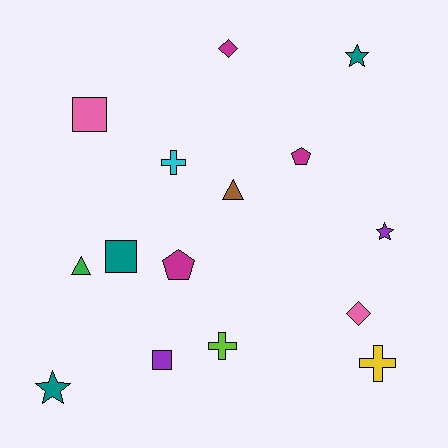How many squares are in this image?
There are 3 squares.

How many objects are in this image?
There are 15 objects.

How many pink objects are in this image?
There are 2 pink objects.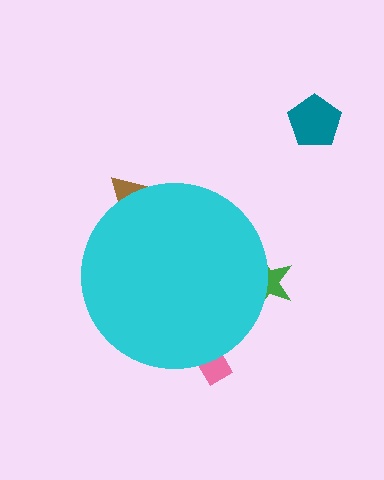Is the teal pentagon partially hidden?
No, the teal pentagon is fully visible.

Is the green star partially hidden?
Yes, the green star is partially hidden behind the cyan circle.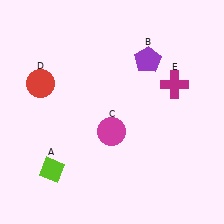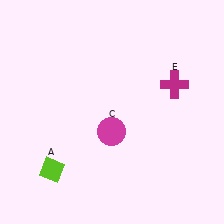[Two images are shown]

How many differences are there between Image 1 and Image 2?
There are 2 differences between the two images.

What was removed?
The red circle (D), the purple pentagon (B) were removed in Image 2.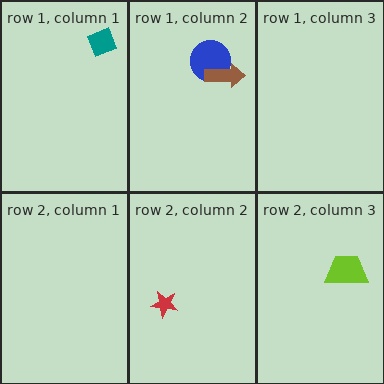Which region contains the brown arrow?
The row 1, column 2 region.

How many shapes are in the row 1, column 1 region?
1.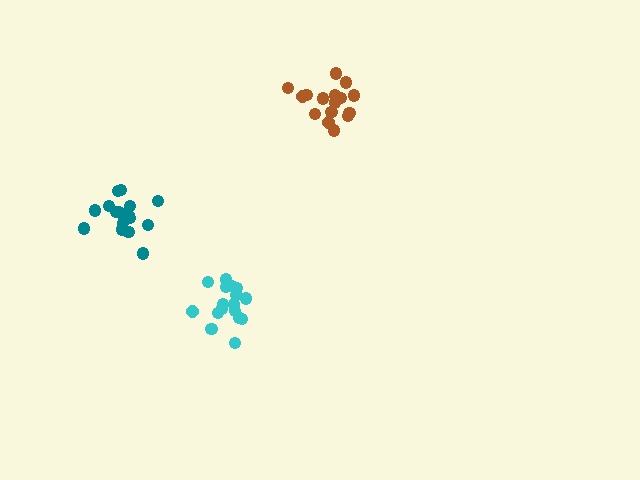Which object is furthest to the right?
The brown cluster is rightmost.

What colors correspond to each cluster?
The clusters are colored: teal, brown, cyan.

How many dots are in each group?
Group 1: 19 dots, Group 2: 16 dots, Group 3: 18 dots (53 total).